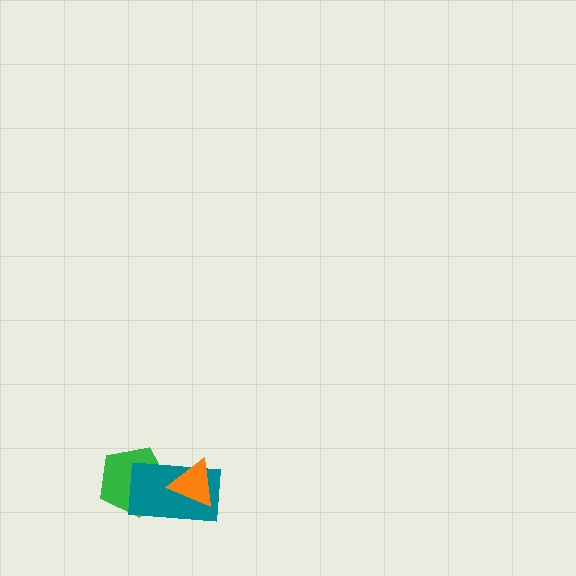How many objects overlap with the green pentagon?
1 object overlaps with the green pentagon.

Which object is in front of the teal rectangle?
The orange triangle is in front of the teal rectangle.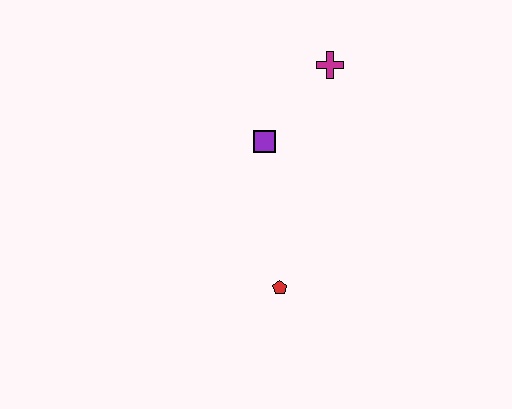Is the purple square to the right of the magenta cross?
No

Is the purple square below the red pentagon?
No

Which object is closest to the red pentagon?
The purple square is closest to the red pentagon.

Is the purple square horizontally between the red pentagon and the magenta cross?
No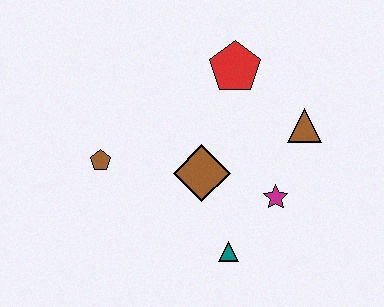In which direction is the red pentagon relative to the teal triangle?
The red pentagon is above the teal triangle.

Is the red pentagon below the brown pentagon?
No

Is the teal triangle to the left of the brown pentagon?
No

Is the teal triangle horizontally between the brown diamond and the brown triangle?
Yes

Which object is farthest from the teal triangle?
The red pentagon is farthest from the teal triangle.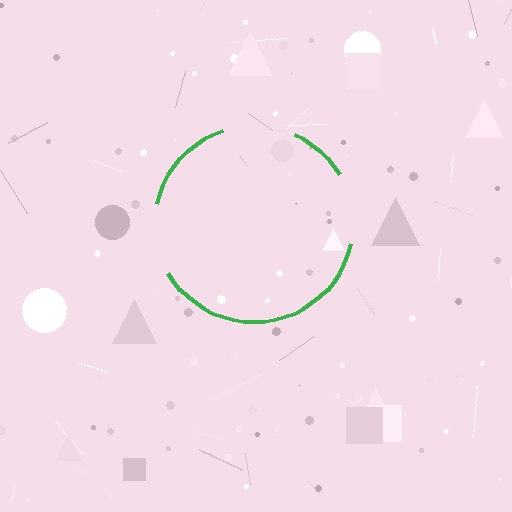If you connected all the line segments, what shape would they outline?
They would outline a circle.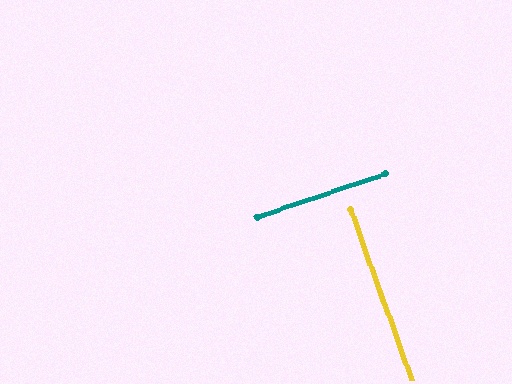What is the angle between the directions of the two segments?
Approximately 89 degrees.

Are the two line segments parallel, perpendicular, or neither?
Perpendicular — they meet at approximately 89°.